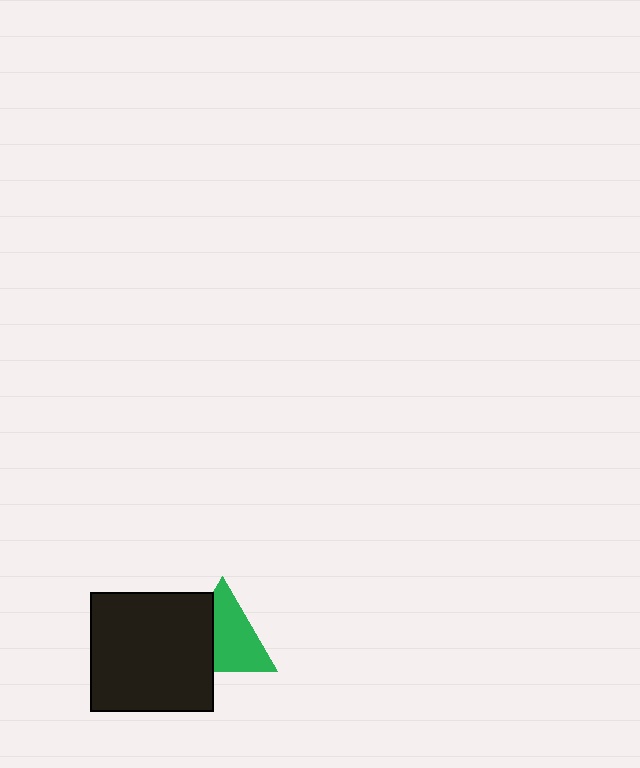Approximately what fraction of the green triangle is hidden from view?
Roughly 35% of the green triangle is hidden behind the black rectangle.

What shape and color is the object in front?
The object in front is a black rectangle.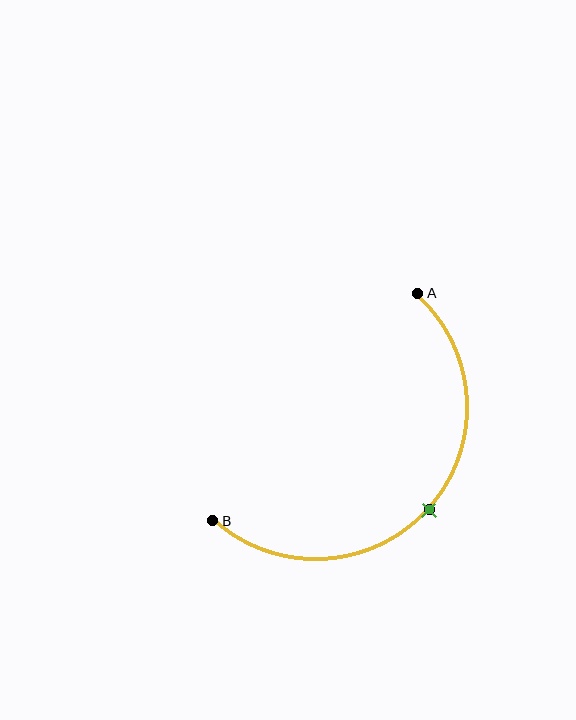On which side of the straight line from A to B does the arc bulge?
The arc bulges below and to the right of the straight line connecting A and B.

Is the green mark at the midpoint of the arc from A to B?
Yes. The green mark lies on the arc at equal arc-length from both A and B — it is the arc midpoint.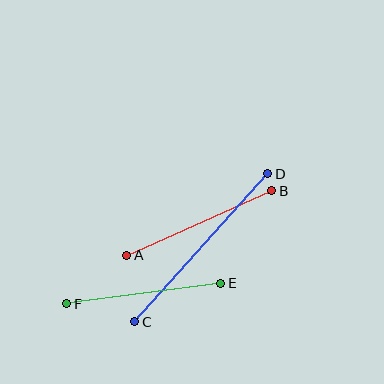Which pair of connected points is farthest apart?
Points C and D are farthest apart.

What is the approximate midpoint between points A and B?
The midpoint is at approximately (199, 223) pixels.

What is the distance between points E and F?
The distance is approximately 155 pixels.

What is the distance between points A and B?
The distance is approximately 159 pixels.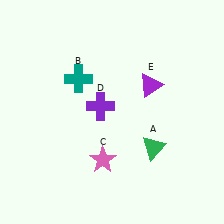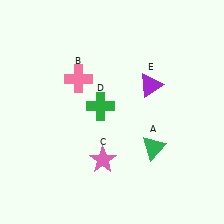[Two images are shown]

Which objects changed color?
B changed from teal to pink. D changed from purple to green.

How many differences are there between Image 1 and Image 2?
There are 2 differences between the two images.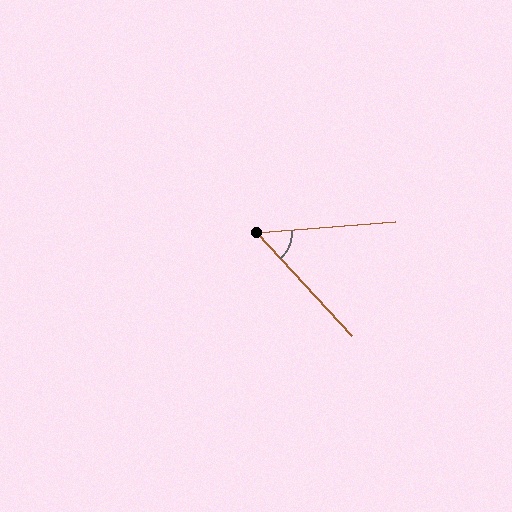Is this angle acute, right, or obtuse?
It is acute.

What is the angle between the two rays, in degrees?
Approximately 52 degrees.